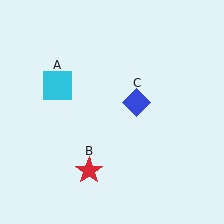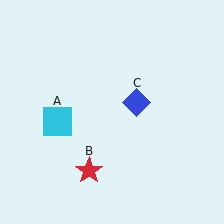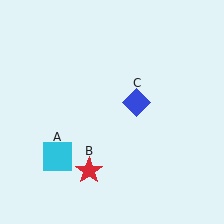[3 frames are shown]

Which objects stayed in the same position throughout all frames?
Red star (object B) and blue diamond (object C) remained stationary.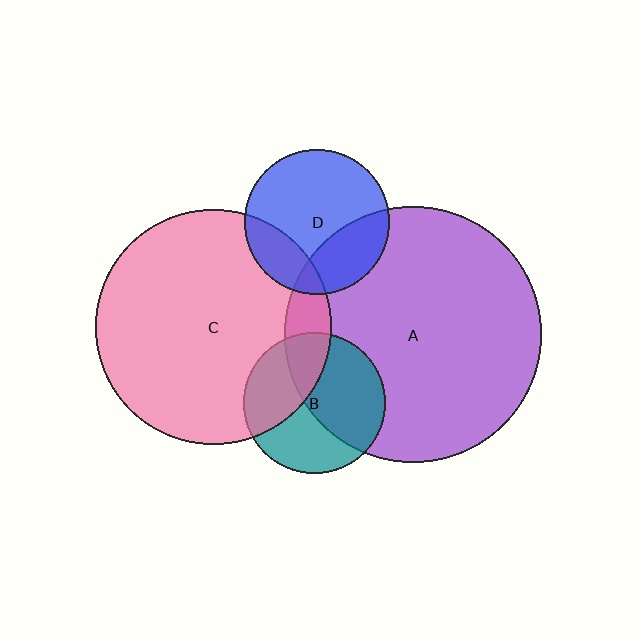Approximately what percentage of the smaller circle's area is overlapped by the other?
Approximately 10%.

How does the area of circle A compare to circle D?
Approximately 3.1 times.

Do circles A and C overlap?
Yes.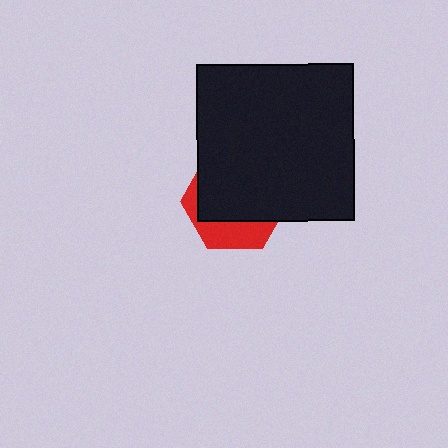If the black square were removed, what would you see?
You would see the complete red hexagon.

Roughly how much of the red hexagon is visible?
A small part of it is visible (roughly 31%).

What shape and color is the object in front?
The object in front is a black square.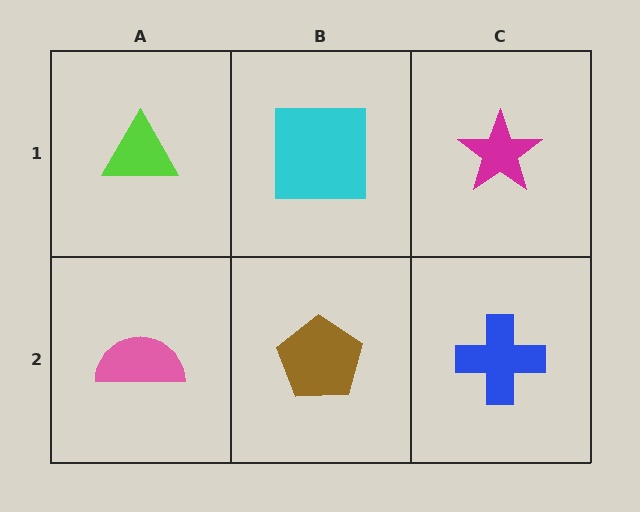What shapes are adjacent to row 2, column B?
A cyan square (row 1, column B), a pink semicircle (row 2, column A), a blue cross (row 2, column C).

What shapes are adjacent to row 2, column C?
A magenta star (row 1, column C), a brown pentagon (row 2, column B).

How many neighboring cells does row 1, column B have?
3.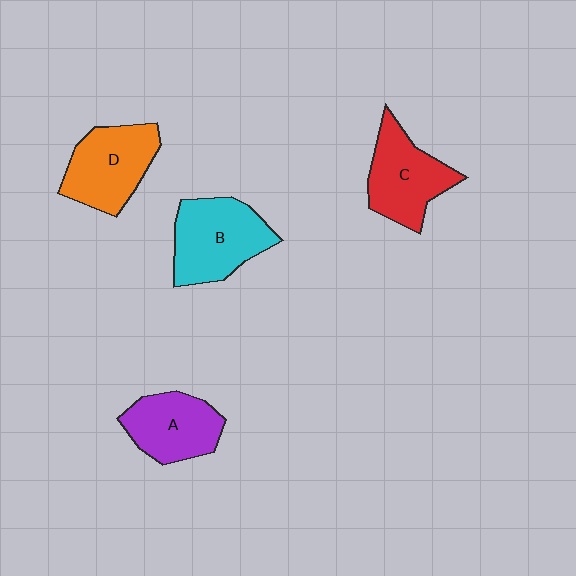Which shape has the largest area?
Shape B (cyan).